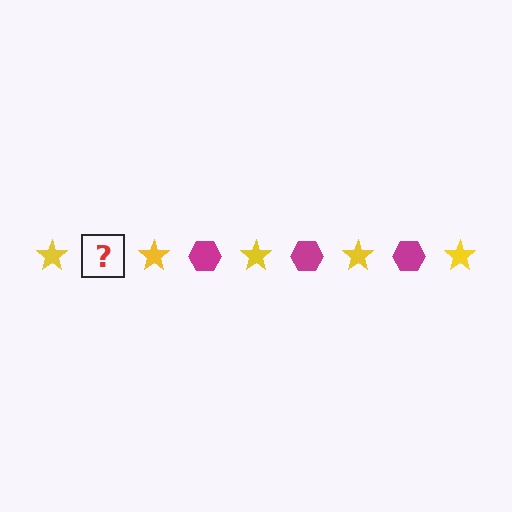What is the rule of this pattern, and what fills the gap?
The rule is that the pattern alternates between yellow star and magenta hexagon. The gap should be filled with a magenta hexagon.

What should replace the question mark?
The question mark should be replaced with a magenta hexagon.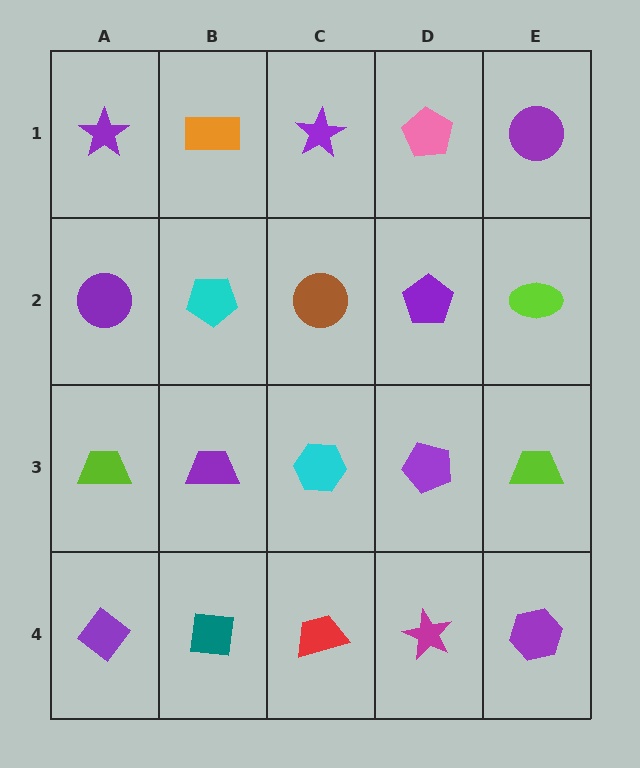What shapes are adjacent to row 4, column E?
A lime trapezoid (row 3, column E), a magenta star (row 4, column D).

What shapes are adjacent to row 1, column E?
A lime ellipse (row 2, column E), a pink pentagon (row 1, column D).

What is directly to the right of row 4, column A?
A teal square.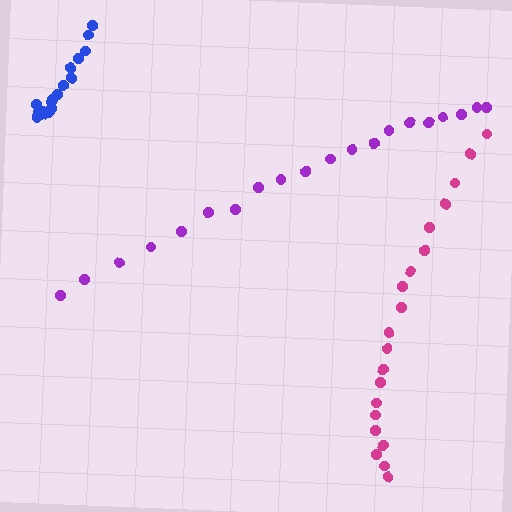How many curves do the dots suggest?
There are 3 distinct paths.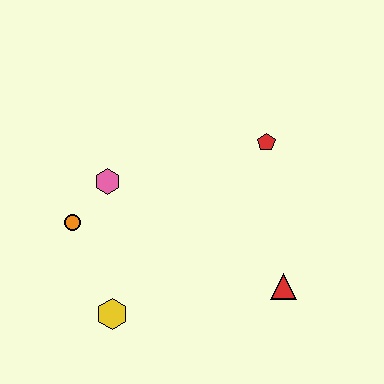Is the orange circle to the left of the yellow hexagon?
Yes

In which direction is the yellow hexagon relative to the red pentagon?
The yellow hexagon is below the red pentagon.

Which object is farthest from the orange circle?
The red triangle is farthest from the orange circle.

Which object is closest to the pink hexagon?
The orange circle is closest to the pink hexagon.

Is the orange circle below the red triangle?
No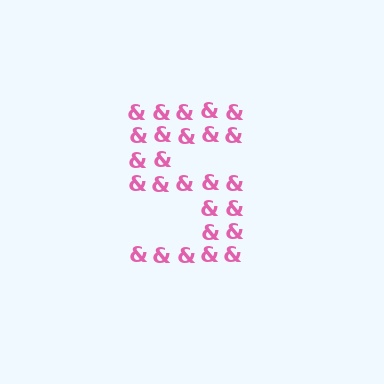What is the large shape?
The large shape is the digit 5.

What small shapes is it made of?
It is made of small ampersands.